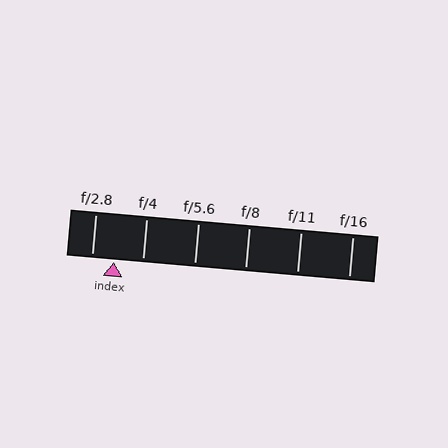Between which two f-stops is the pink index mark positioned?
The index mark is between f/2.8 and f/4.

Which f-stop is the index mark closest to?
The index mark is closest to f/2.8.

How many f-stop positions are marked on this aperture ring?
There are 6 f-stop positions marked.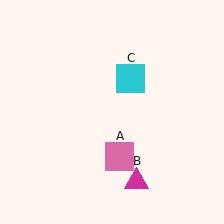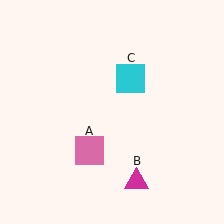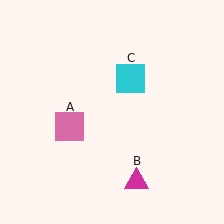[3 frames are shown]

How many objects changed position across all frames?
1 object changed position: pink square (object A).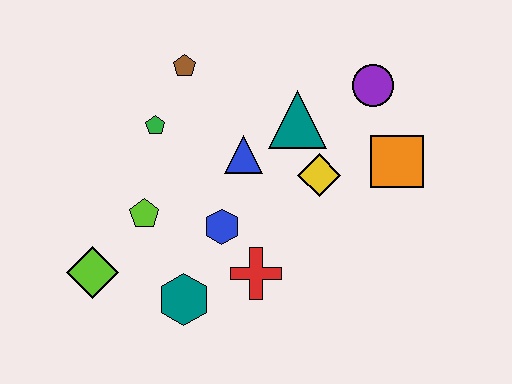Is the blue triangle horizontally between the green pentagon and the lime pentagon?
No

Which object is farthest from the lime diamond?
The purple circle is farthest from the lime diamond.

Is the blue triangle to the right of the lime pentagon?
Yes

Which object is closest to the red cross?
The blue hexagon is closest to the red cross.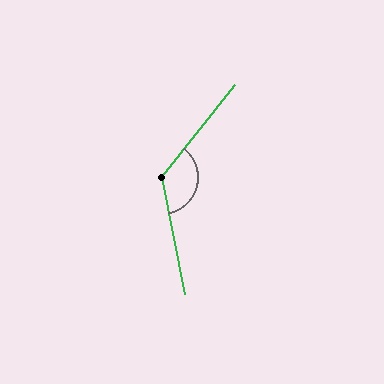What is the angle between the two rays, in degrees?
Approximately 130 degrees.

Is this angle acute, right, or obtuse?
It is obtuse.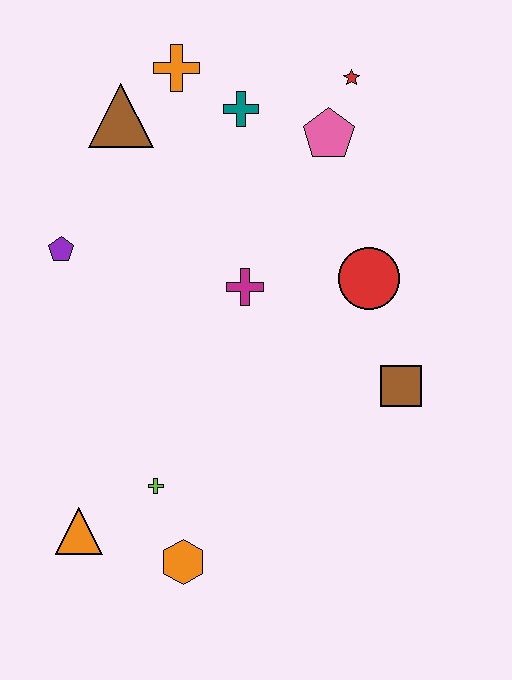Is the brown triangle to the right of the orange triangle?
Yes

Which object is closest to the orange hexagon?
The lime cross is closest to the orange hexagon.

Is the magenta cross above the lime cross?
Yes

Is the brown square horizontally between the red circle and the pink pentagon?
No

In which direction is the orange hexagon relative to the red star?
The orange hexagon is below the red star.